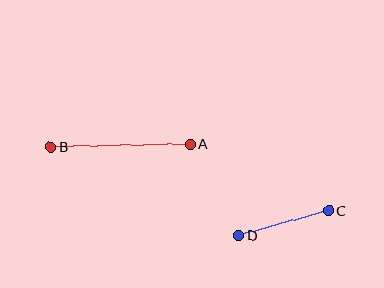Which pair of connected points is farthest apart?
Points A and B are farthest apart.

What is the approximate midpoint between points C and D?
The midpoint is at approximately (284, 223) pixels.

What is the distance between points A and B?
The distance is approximately 139 pixels.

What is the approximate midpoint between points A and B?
The midpoint is at approximately (120, 146) pixels.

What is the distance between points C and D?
The distance is approximately 94 pixels.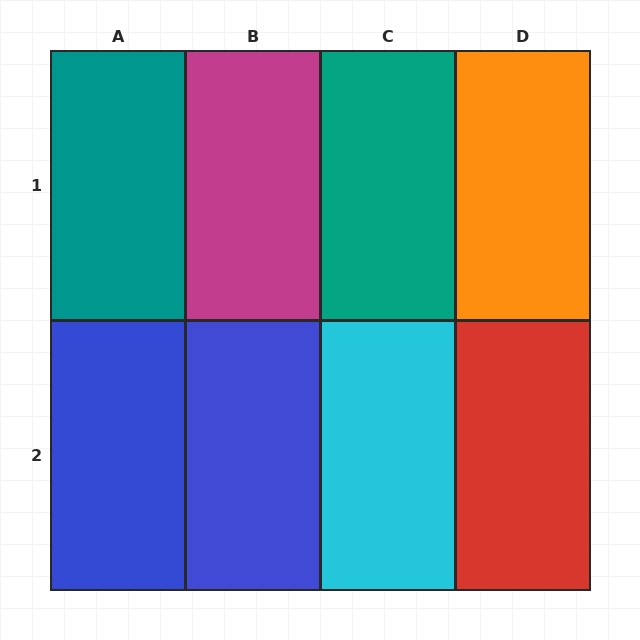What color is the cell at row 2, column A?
Blue.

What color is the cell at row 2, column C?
Cyan.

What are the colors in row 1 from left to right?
Teal, magenta, teal, orange.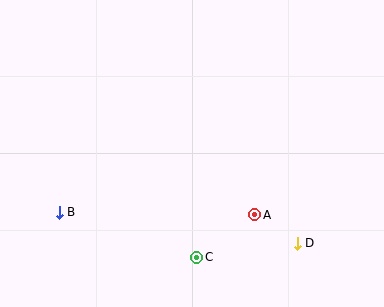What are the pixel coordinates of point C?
Point C is at (197, 257).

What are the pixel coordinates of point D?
Point D is at (297, 243).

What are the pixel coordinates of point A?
Point A is at (255, 215).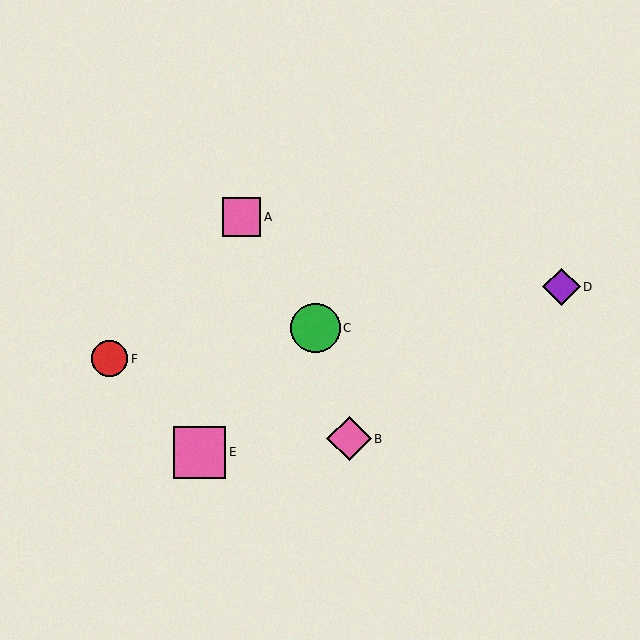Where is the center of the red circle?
The center of the red circle is at (110, 359).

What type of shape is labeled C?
Shape C is a green circle.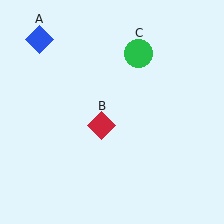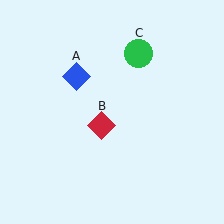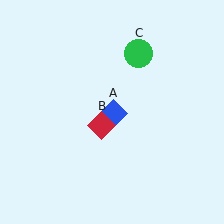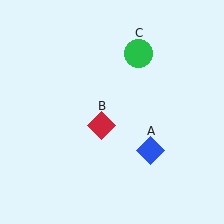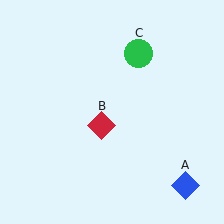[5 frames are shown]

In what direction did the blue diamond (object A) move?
The blue diamond (object A) moved down and to the right.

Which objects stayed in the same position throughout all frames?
Red diamond (object B) and green circle (object C) remained stationary.